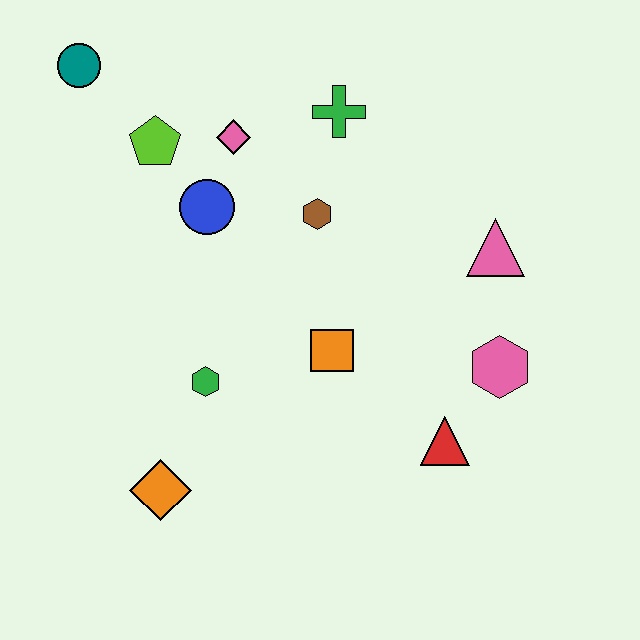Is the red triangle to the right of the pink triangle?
No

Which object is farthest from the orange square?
The teal circle is farthest from the orange square.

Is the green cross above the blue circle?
Yes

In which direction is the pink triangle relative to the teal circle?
The pink triangle is to the right of the teal circle.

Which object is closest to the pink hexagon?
The red triangle is closest to the pink hexagon.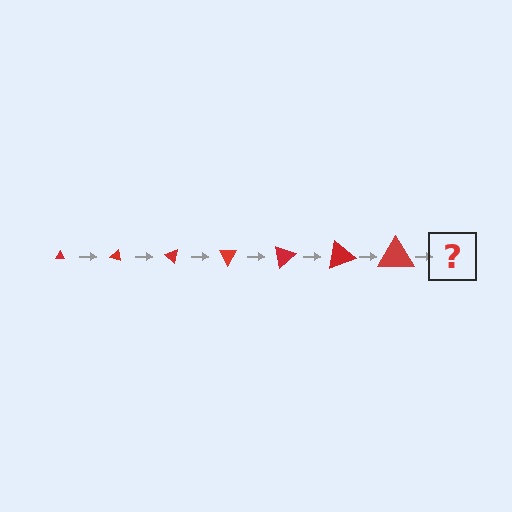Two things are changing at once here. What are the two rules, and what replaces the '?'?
The two rules are that the triangle grows larger each step and it rotates 20 degrees each step. The '?' should be a triangle, larger than the previous one and rotated 140 degrees from the start.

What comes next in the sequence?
The next element should be a triangle, larger than the previous one and rotated 140 degrees from the start.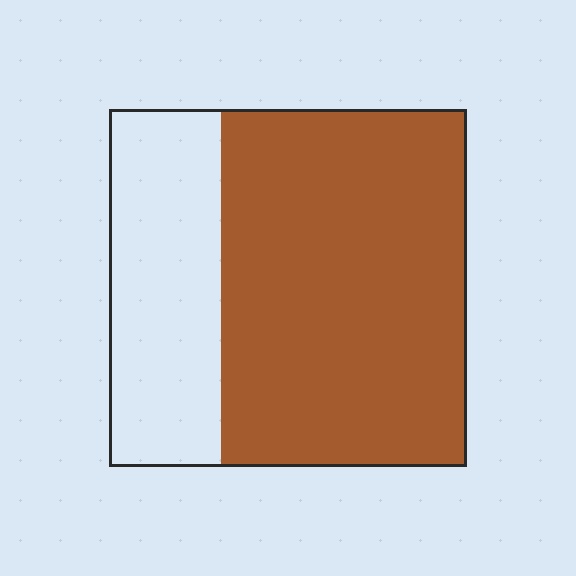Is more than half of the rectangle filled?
Yes.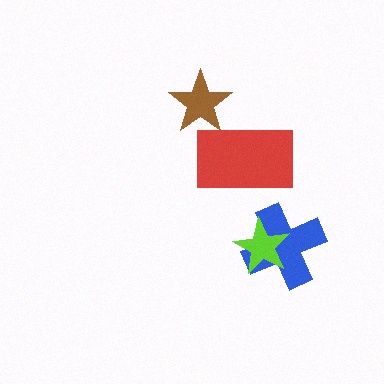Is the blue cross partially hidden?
Yes, it is partially covered by another shape.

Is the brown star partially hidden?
Yes, it is partially covered by another shape.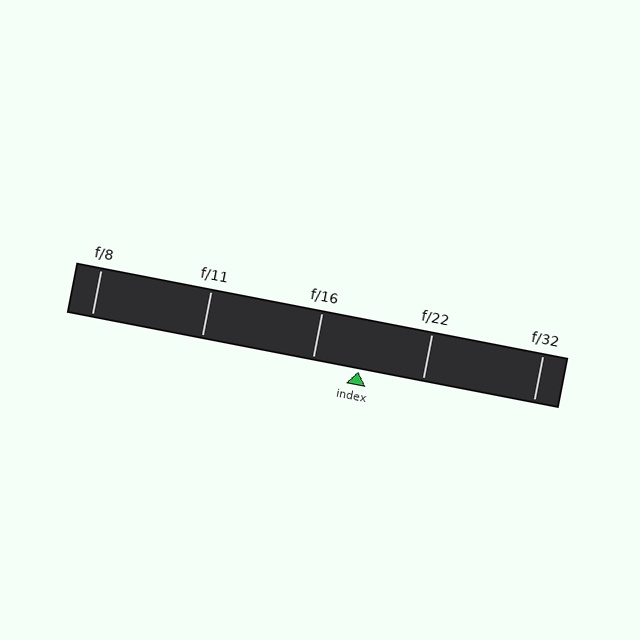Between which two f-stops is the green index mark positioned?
The index mark is between f/16 and f/22.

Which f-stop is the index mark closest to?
The index mark is closest to f/16.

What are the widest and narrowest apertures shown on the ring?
The widest aperture shown is f/8 and the narrowest is f/32.